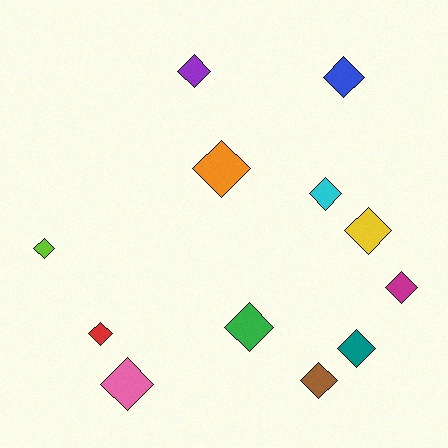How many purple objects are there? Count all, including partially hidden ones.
There is 1 purple object.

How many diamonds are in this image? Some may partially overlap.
There are 12 diamonds.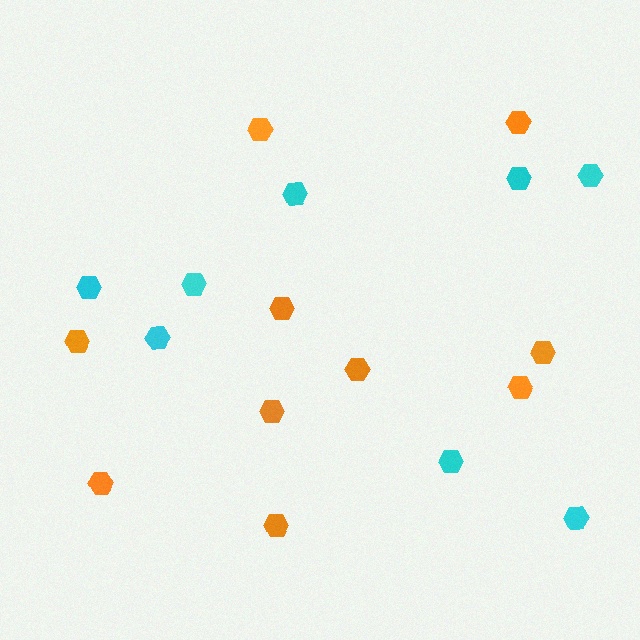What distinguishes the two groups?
There are 2 groups: one group of orange hexagons (10) and one group of cyan hexagons (8).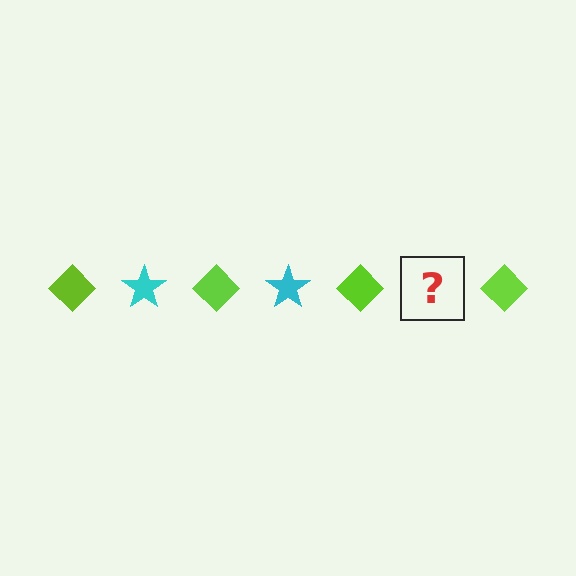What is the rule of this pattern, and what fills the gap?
The rule is that the pattern alternates between lime diamond and cyan star. The gap should be filled with a cyan star.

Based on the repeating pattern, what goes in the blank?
The blank should be a cyan star.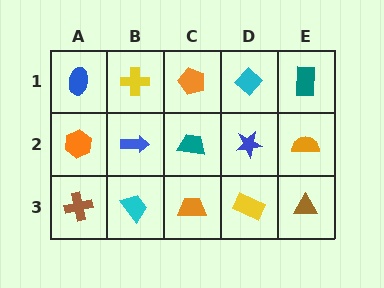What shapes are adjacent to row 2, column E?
A teal rectangle (row 1, column E), a brown triangle (row 3, column E), a blue star (row 2, column D).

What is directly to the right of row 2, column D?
An orange semicircle.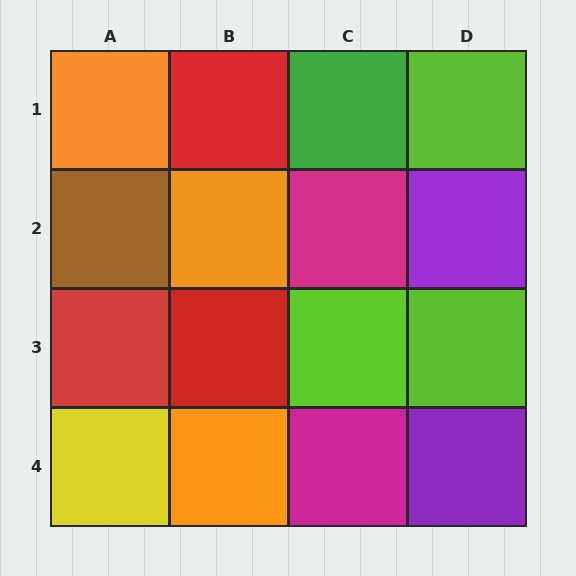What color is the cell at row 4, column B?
Orange.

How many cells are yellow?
1 cell is yellow.